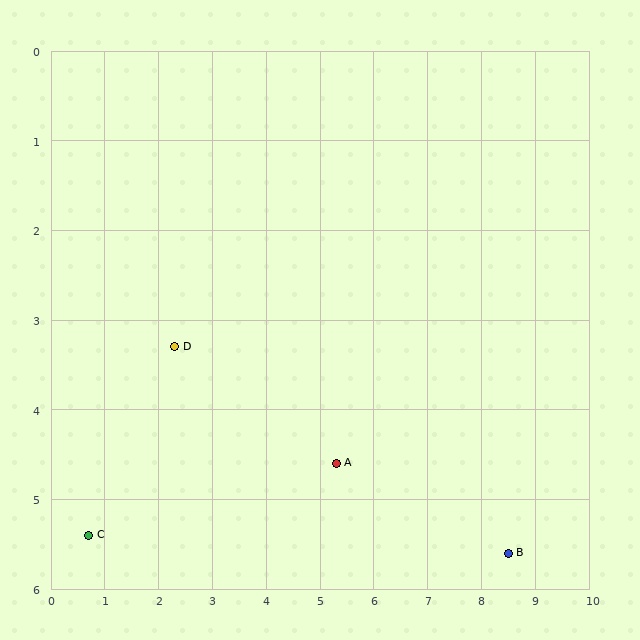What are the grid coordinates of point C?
Point C is at approximately (0.7, 5.4).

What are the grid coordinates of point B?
Point B is at approximately (8.5, 5.6).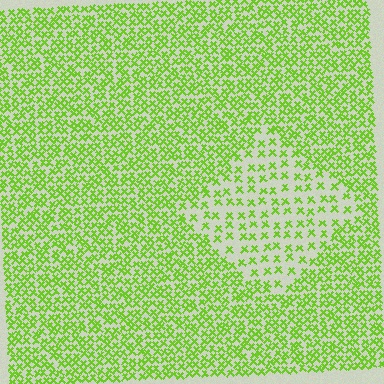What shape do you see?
I see a diamond.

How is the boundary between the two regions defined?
The boundary is defined by a change in element density (approximately 2.1x ratio). All elements are the same color, size, and shape.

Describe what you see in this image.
The image contains small lime elements arranged at two different densities. A diamond-shaped region is visible where the elements are less densely packed than the surrounding area.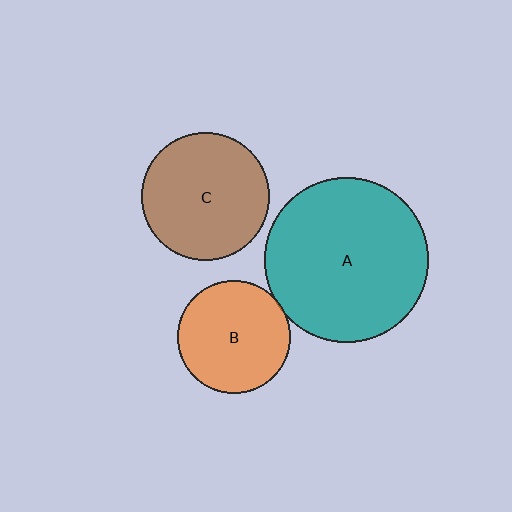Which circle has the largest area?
Circle A (teal).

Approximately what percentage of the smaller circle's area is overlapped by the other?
Approximately 5%.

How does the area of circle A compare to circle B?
Approximately 2.1 times.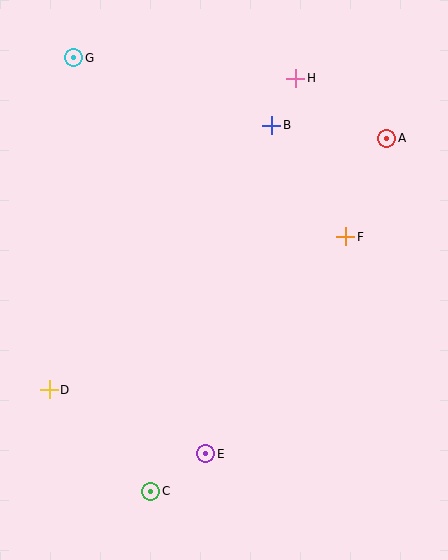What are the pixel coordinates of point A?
Point A is at (387, 138).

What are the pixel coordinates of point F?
Point F is at (346, 237).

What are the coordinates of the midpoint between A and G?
The midpoint between A and G is at (230, 98).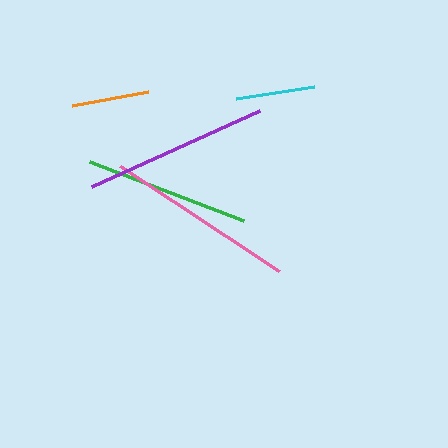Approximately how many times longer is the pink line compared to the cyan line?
The pink line is approximately 2.4 times the length of the cyan line.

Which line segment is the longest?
The pink line is the longest at approximately 190 pixels.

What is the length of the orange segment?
The orange segment is approximately 78 pixels long.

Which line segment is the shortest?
The orange line is the shortest at approximately 78 pixels.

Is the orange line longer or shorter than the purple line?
The purple line is longer than the orange line.